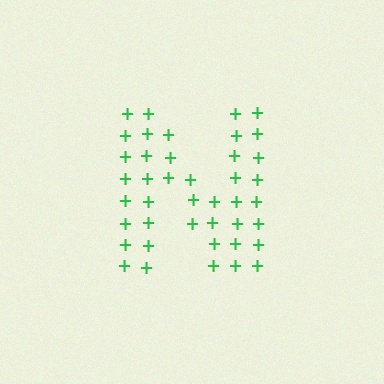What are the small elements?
The small elements are plus signs.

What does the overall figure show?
The overall figure shows the letter N.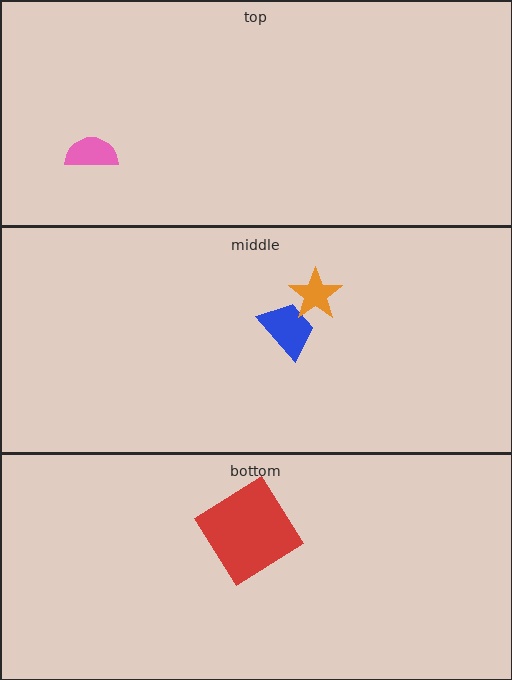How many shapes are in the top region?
1.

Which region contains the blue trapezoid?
The middle region.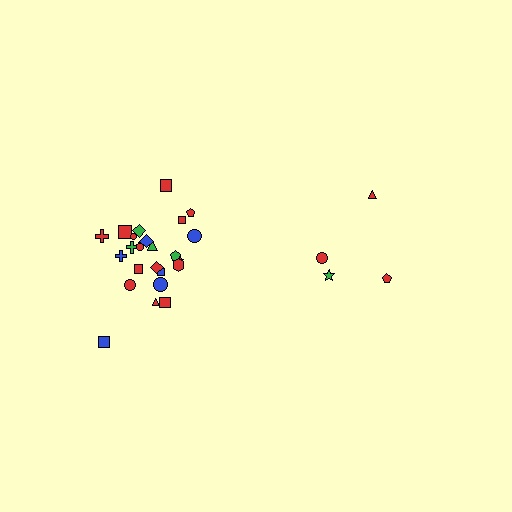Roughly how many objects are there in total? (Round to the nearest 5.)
Roughly 30 objects in total.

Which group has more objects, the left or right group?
The left group.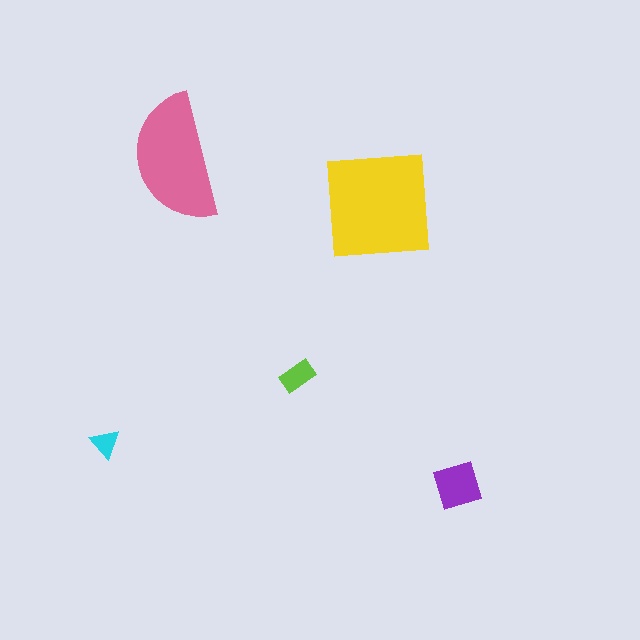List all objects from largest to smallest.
The yellow square, the pink semicircle, the purple diamond, the lime rectangle, the cyan triangle.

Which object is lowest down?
The purple diamond is bottommost.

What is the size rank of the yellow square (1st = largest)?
1st.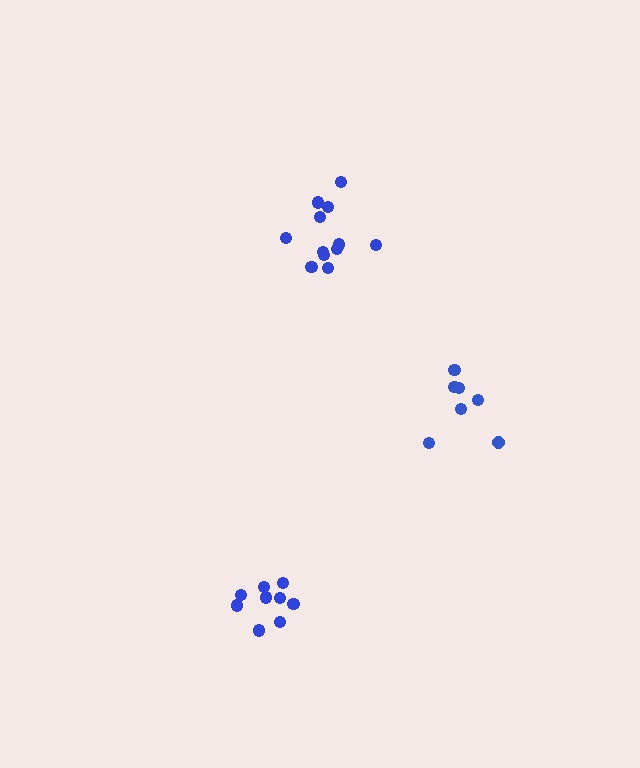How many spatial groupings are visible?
There are 3 spatial groupings.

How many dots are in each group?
Group 1: 12 dots, Group 2: 9 dots, Group 3: 7 dots (28 total).